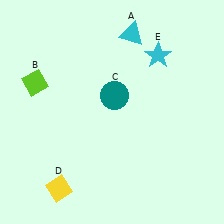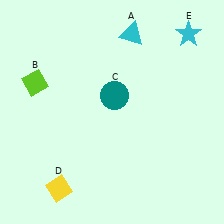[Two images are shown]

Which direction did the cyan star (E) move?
The cyan star (E) moved right.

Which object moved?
The cyan star (E) moved right.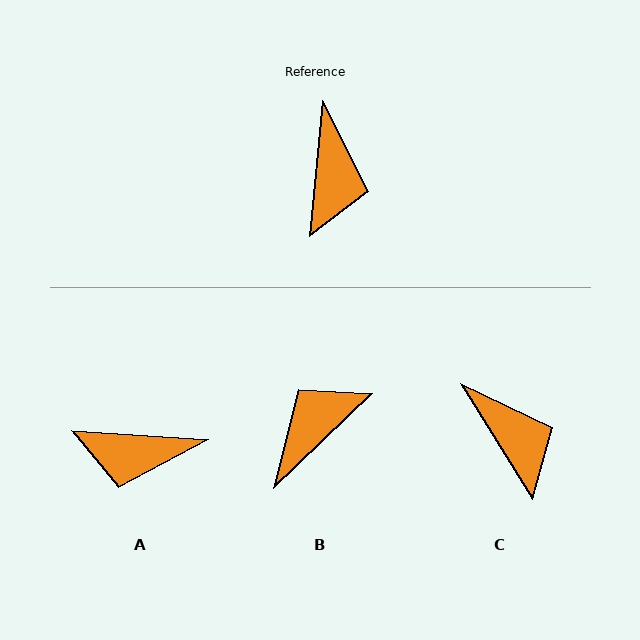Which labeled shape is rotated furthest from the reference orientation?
B, about 139 degrees away.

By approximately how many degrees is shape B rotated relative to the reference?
Approximately 139 degrees counter-clockwise.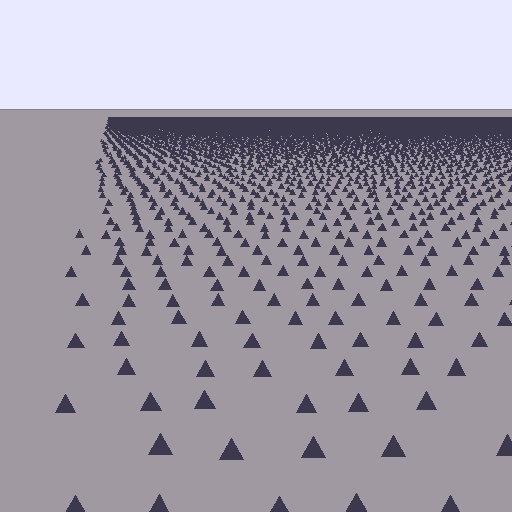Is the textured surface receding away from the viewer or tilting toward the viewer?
The surface is receding away from the viewer. Texture elements get smaller and denser toward the top.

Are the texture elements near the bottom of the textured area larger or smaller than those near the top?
Larger. Near the bottom, elements are closer to the viewer and appear at a bigger on-screen size.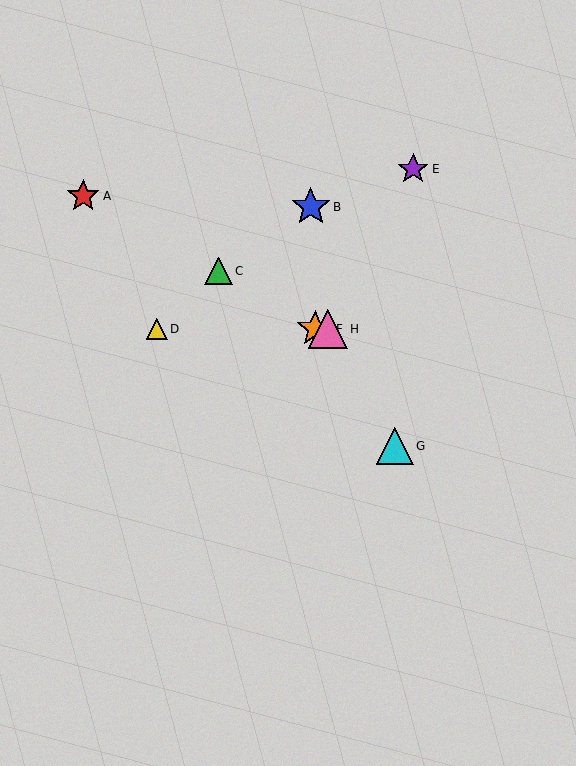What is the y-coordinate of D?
Object D is at y≈329.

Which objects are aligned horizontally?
Objects D, F, H are aligned horizontally.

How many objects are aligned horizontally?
3 objects (D, F, H) are aligned horizontally.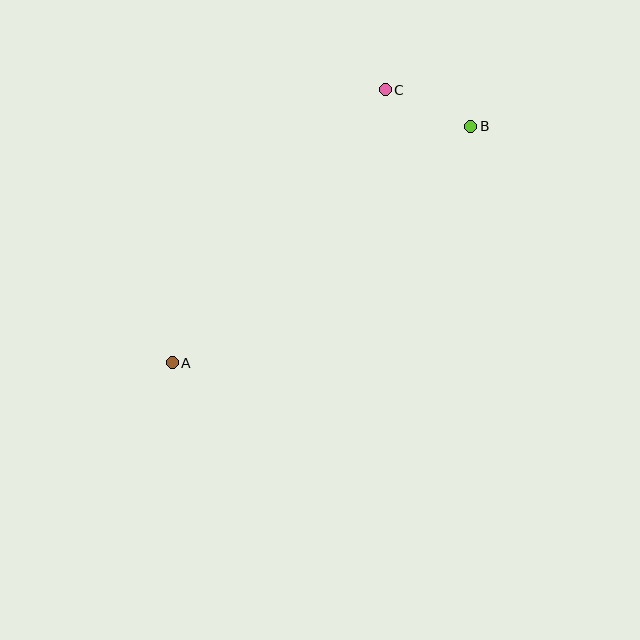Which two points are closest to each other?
Points B and C are closest to each other.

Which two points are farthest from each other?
Points A and B are farthest from each other.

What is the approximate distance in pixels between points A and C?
The distance between A and C is approximately 346 pixels.